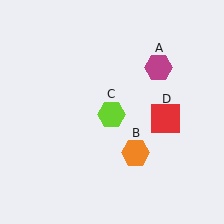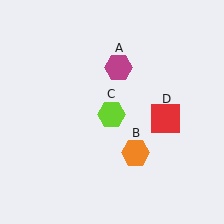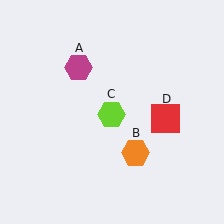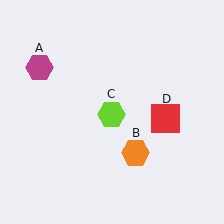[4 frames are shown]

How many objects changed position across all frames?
1 object changed position: magenta hexagon (object A).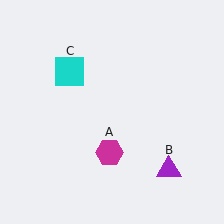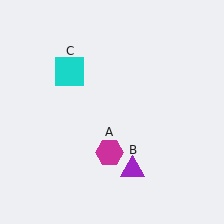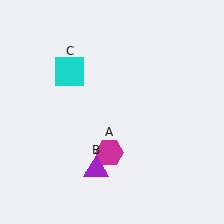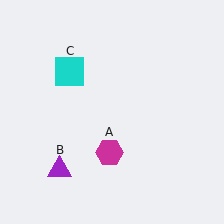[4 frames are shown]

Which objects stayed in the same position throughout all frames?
Magenta hexagon (object A) and cyan square (object C) remained stationary.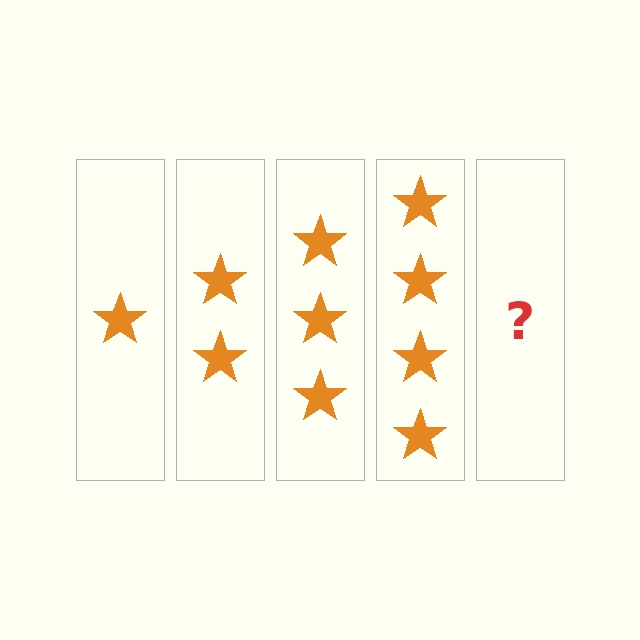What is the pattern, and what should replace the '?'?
The pattern is that each step adds one more star. The '?' should be 5 stars.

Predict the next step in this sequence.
The next step is 5 stars.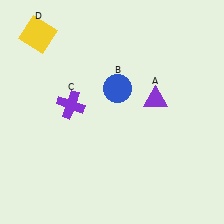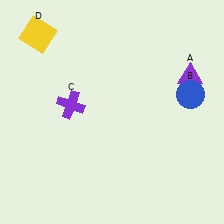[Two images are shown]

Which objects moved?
The objects that moved are: the purple triangle (A), the blue circle (B).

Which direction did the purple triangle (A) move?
The purple triangle (A) moved right.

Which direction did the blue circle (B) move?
The blue circle (B) moved right.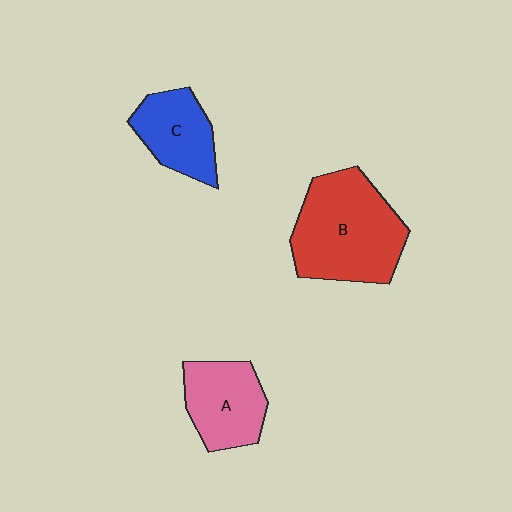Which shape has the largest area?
Shape B (red).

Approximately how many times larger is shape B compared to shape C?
Approximately 1.8 times.